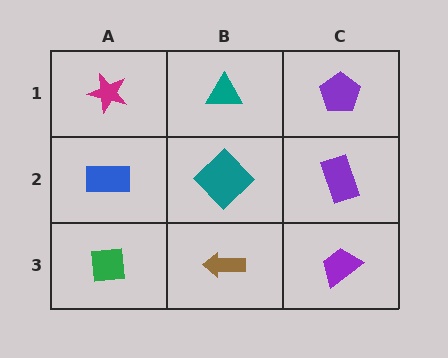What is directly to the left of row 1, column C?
A teal triangle.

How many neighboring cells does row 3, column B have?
3.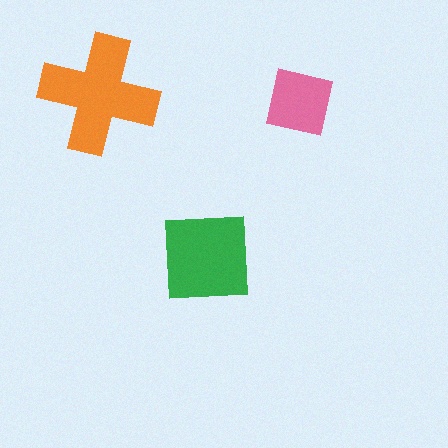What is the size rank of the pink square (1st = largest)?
3rd.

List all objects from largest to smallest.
The orange cross, the green square, the pink square.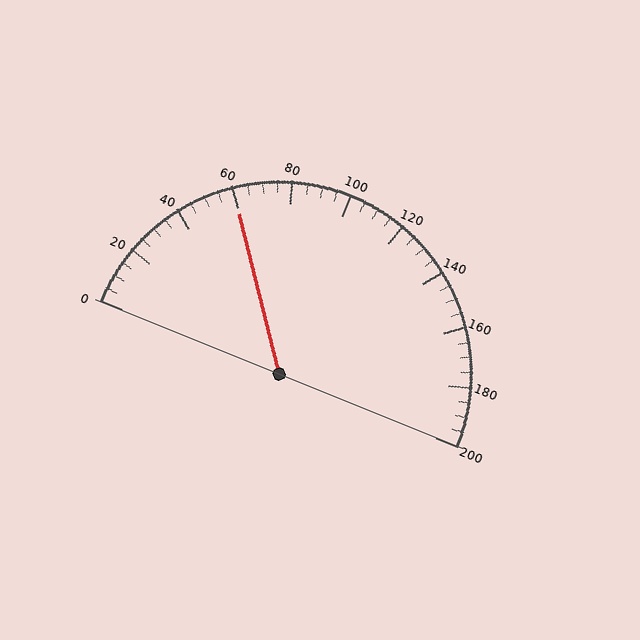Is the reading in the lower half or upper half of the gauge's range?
The reading is in the lower half of the range (0 to 200).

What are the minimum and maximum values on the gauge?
The gauge ranges from 0 to 200.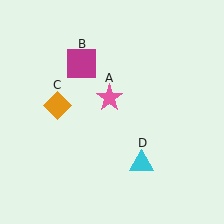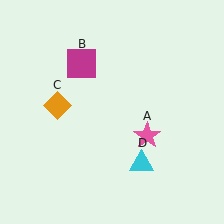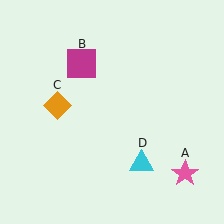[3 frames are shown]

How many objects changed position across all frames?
1 object changed position: pink star (object A).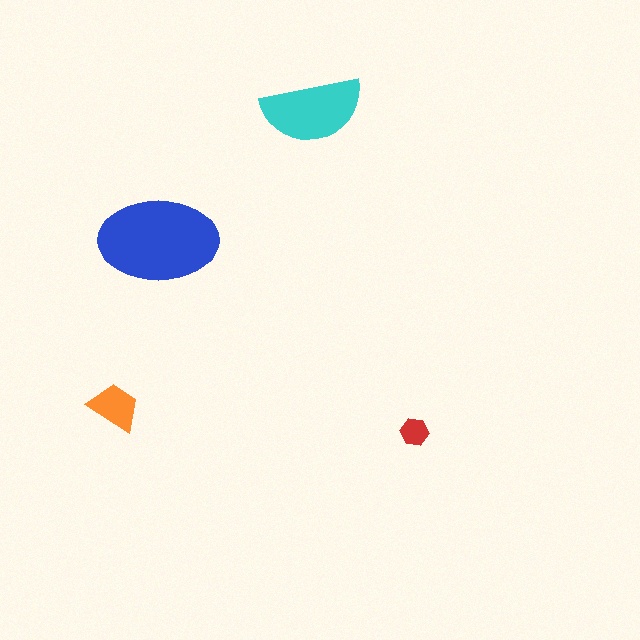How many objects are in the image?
There are 4 objects in the image.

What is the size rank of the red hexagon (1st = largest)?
4th.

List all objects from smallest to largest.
The red hexagon, the orange trapezoid, the cyan semicircle, the blue ellipse.